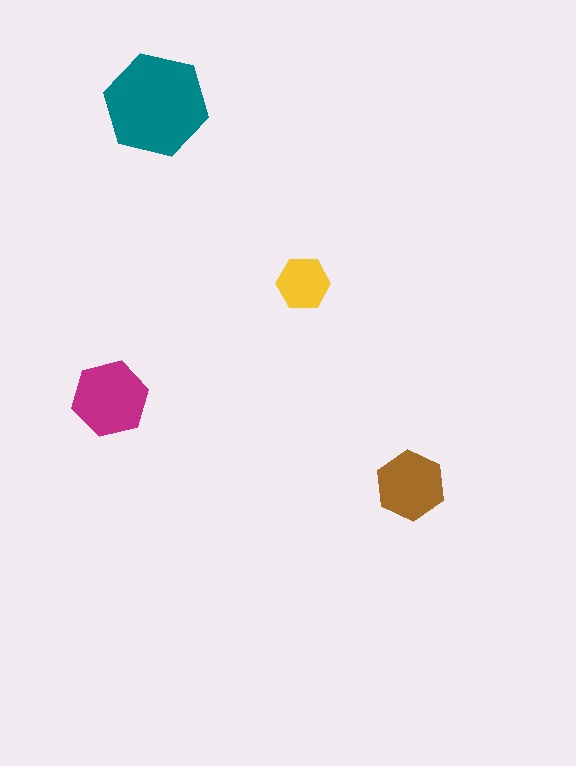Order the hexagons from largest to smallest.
the teal one, the magenta one, the brown one, the yellow one.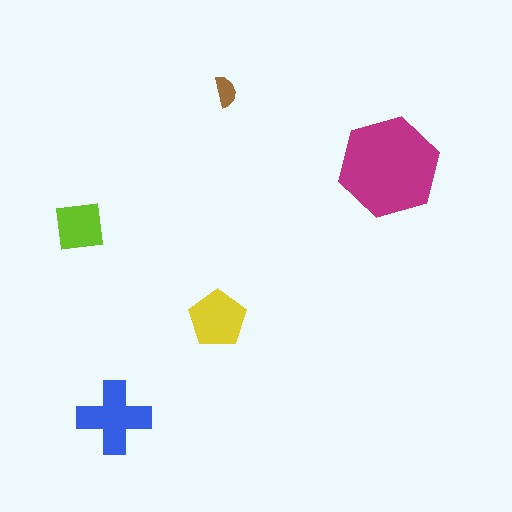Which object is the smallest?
The brown semicircle.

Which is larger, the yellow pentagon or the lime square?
The yellow pentagon.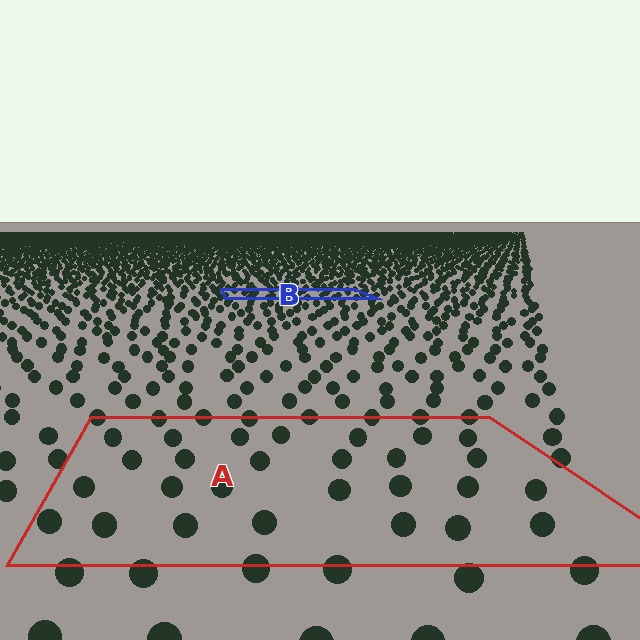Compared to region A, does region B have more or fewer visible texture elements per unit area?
Region B has more texture elements per unit area — they are packed more densely because it is farther away.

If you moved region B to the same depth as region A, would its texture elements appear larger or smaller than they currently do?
They would appear larger. At a closer depth, the same texture elements are projected at a bigger on-screen size.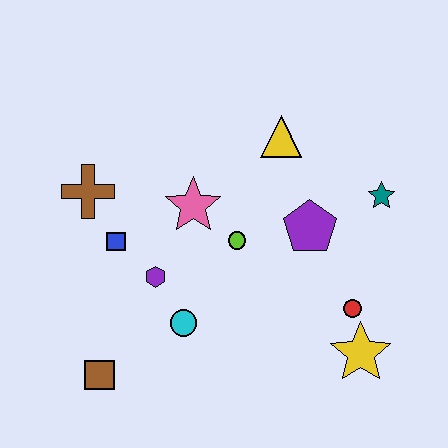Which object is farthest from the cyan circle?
The teal star is farthest from the cyan circle.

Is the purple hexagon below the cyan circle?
No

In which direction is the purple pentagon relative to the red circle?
The purple pentagon is above the red circle.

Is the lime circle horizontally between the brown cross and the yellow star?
Yes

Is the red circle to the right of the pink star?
Yes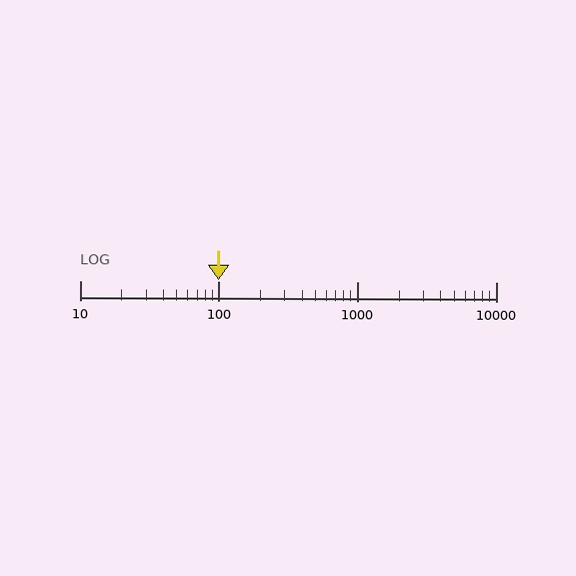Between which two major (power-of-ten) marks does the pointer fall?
The pointer is between 100 and 1000.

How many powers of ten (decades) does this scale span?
The scale spans 3 decades, from 10 to 10000.